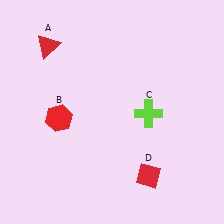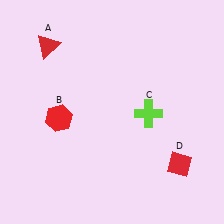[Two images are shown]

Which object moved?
The red diamond (D) moved right.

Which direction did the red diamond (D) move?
The red diamond (D) moved right.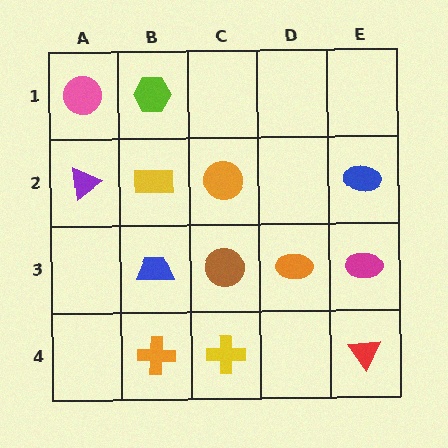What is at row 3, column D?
An orange ellipse.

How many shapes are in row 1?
2 shapes.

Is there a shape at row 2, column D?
No, that cell is empty.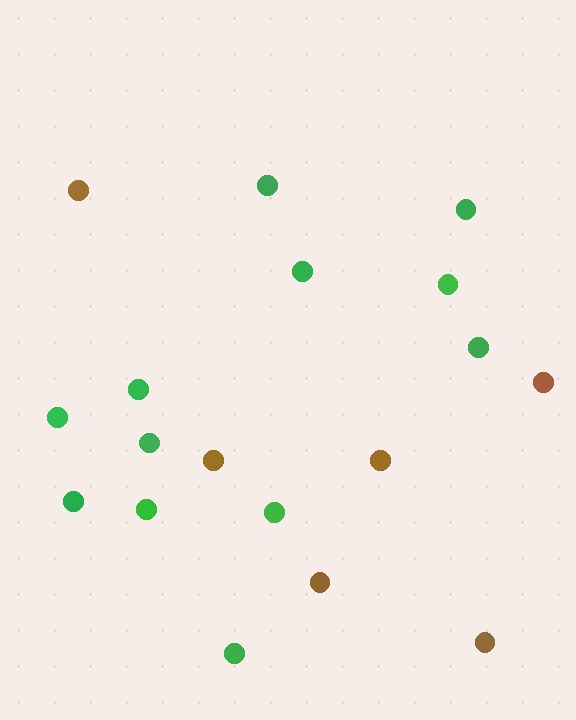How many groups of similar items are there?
There are 2 groups: one group of green circles (12) and one group of brown circles (6).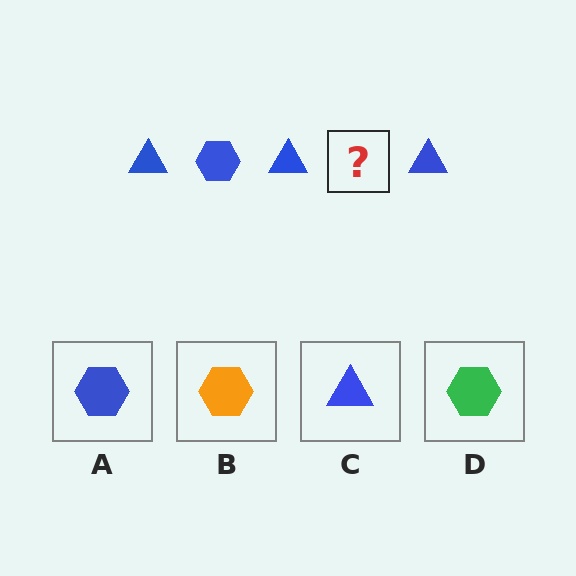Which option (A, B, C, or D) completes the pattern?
A.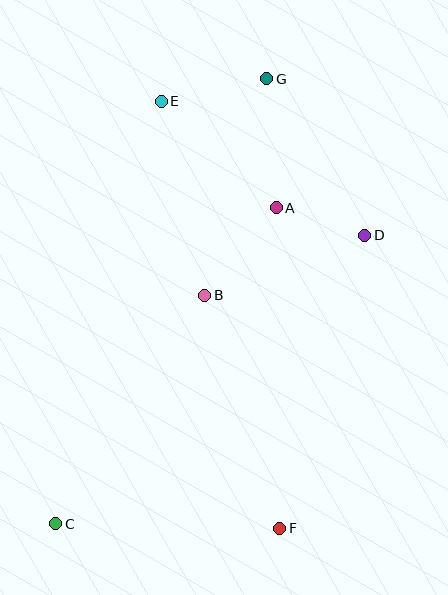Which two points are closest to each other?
Points A and D are closest to each other.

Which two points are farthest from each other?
Points C and G are farthest from each other.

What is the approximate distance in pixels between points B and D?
The distance between B and D is approximately 171 pixels.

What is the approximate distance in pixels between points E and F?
The distance between E and F is approximately 443 pixels.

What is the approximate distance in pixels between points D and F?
The distance between D and F is approximately 305 pixels.